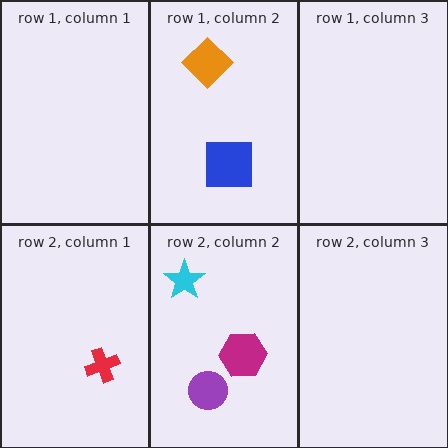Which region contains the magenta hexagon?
The row 2, column 2 region.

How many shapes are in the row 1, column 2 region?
2.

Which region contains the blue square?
The row 1, column 2 region.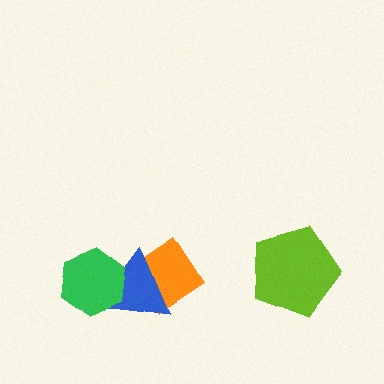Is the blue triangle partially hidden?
Yes, it is partially covered by another shape.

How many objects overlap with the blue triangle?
2 objects overlap with the blue triangle.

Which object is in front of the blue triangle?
The green hexagon is in front of the blue triangle.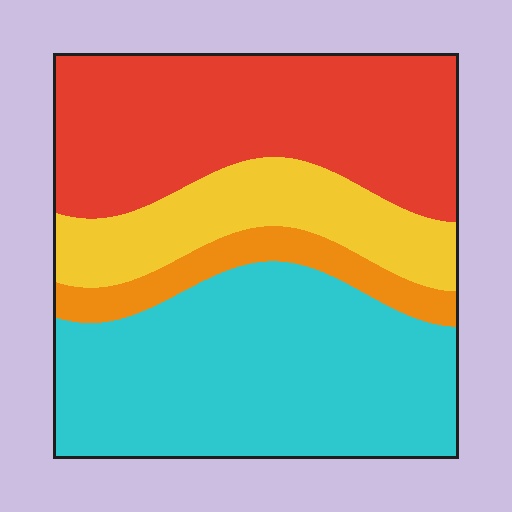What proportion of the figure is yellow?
Yellow takes up about one sixth (1/6) of the figure.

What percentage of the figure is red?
Red takes up about one third (1/3) of the figure.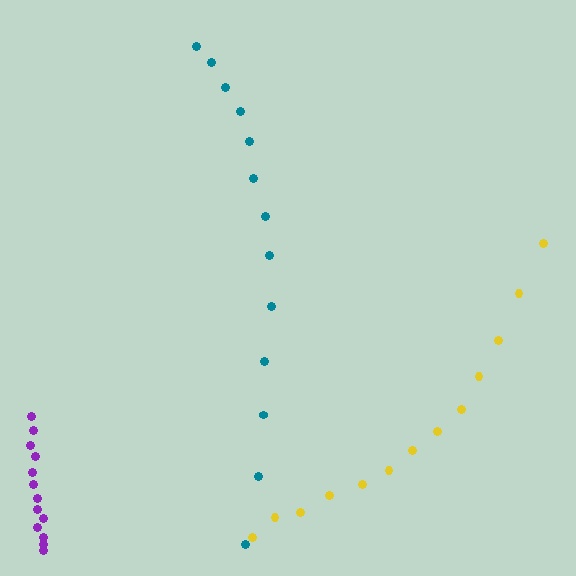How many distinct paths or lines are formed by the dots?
There are 3 distinct paths.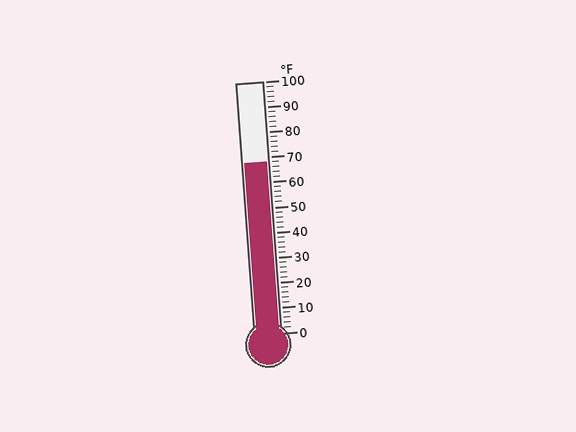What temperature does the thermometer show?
The thermometer shows approximately 68°F.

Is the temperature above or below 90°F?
The temperature is below 90°F.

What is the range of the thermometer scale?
The thermometer scale ranges from 0°F to 100°F.